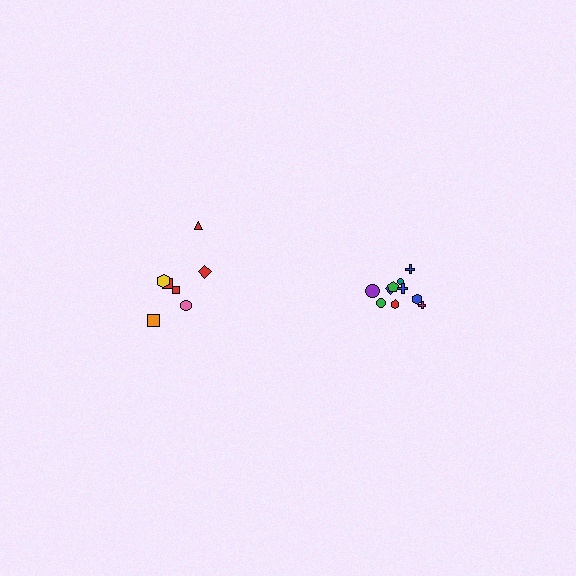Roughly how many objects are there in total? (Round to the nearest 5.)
Roughly 15 objects in total.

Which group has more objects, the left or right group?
The right group.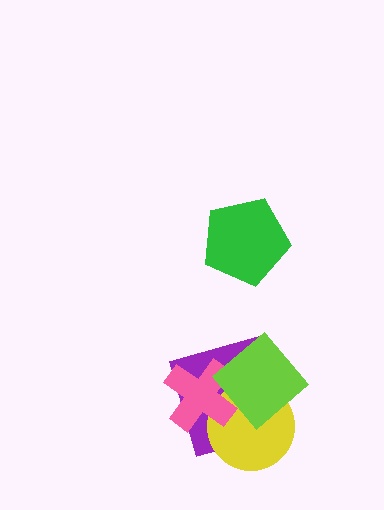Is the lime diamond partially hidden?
No, no other shape covers it.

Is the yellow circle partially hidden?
Yes, it is partially covered by another shape.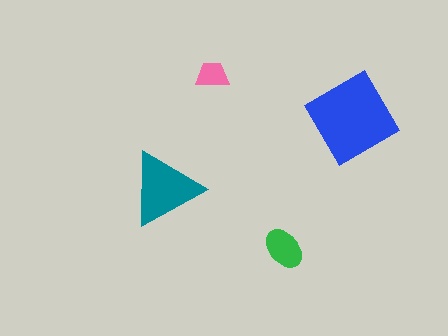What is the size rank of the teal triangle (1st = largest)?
2nd.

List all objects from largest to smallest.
The blue diamond, the teal triangle, the green ellipse, the pink trapezoid.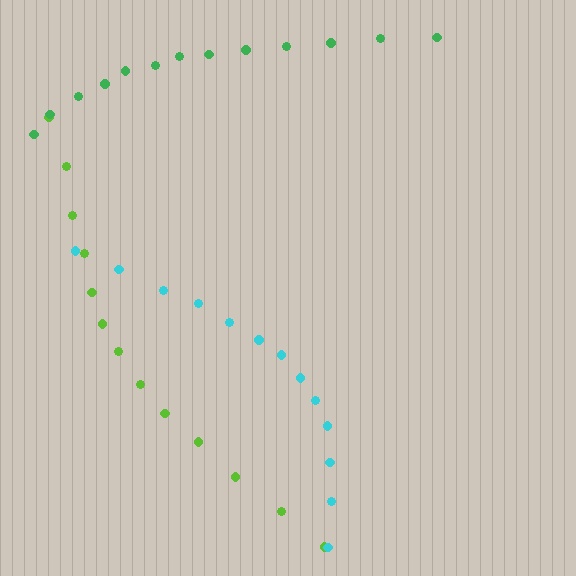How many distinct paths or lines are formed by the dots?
There are 3 distinct paths.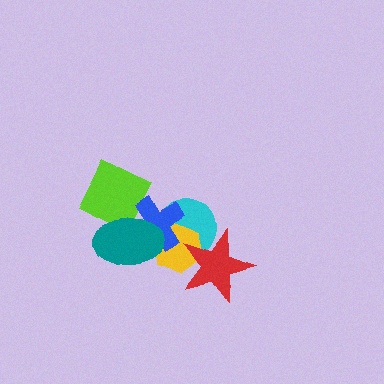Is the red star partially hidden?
No, no other shape covers it.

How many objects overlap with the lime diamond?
2 objects overlap with the lime diamond.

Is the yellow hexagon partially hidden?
Yes, it is partially covered by another shape.